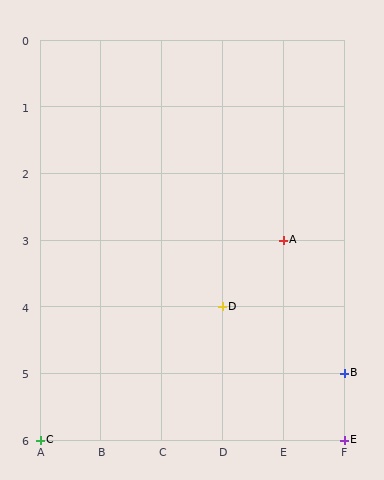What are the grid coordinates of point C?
Point C is at grid coordinates (A, 6).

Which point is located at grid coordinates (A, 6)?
Point C is at (A, 6).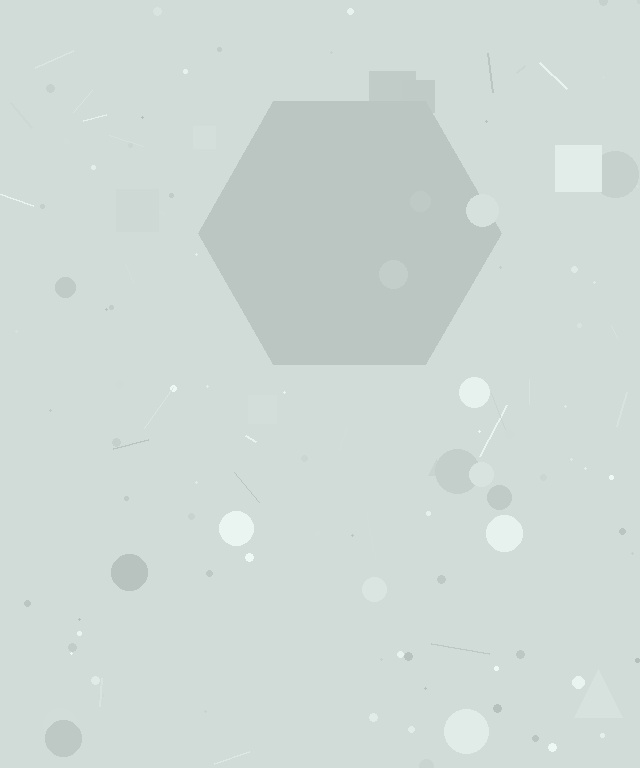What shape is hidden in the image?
A hexagon is hidden in the image.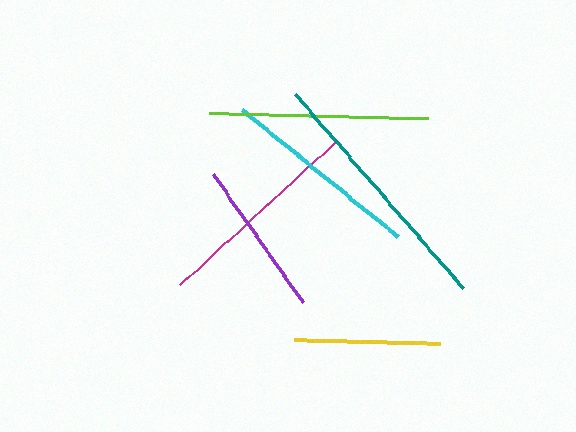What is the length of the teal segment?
The teal segment is approximately 257 pixels long.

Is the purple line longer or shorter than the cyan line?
The cyan line is longer than the purple line.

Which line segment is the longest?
The teal line is the longest at approximately 257 pixels.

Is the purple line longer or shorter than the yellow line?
The purple line is longer than the yellow line.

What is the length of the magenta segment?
The magenta segment is approximately 209 pixels long.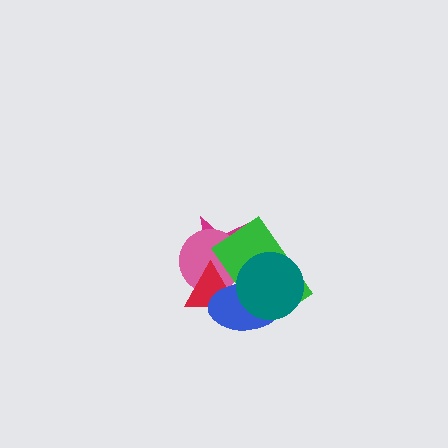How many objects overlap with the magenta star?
5 objects overlap with the magenta star.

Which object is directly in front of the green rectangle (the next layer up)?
The blue ellipse is directly in front of the green rectangle.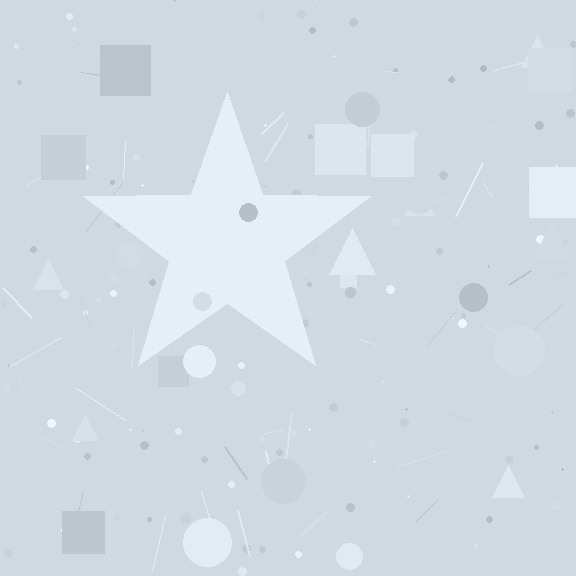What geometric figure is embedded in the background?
A star is embedded in the background.